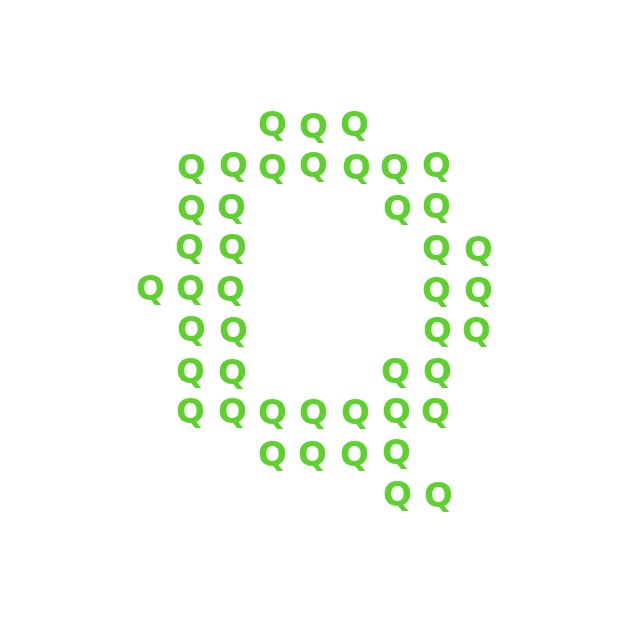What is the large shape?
The large shape is the letter Q.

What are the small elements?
The small elements are letter Q's.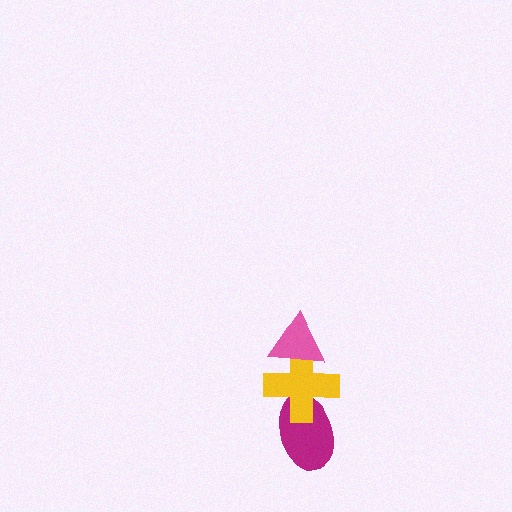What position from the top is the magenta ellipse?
The magenta ellipse is 3rd from the top.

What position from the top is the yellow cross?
The yellow cross is 2nd from the top.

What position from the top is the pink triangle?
The pink triangle is 1st from the top.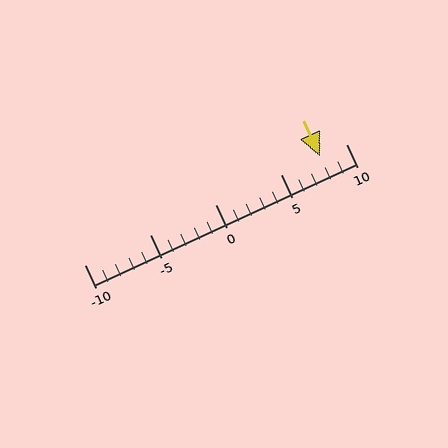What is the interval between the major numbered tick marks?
The major tick marks are spaced 5 units apart.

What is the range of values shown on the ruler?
The ruler shows values from -10 to 10.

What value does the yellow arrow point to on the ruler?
The yellow arrow points to approximately 8.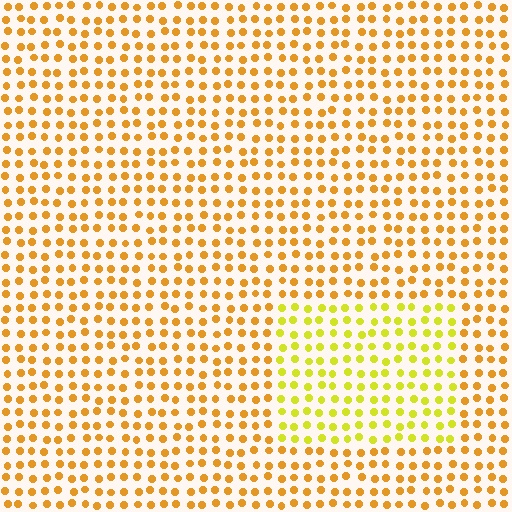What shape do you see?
I see a rectangle.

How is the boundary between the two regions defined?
The boundary is defined purely by a slight shift in hue (about 29 degrees). Spacing, size, and orientation are identical on both sides.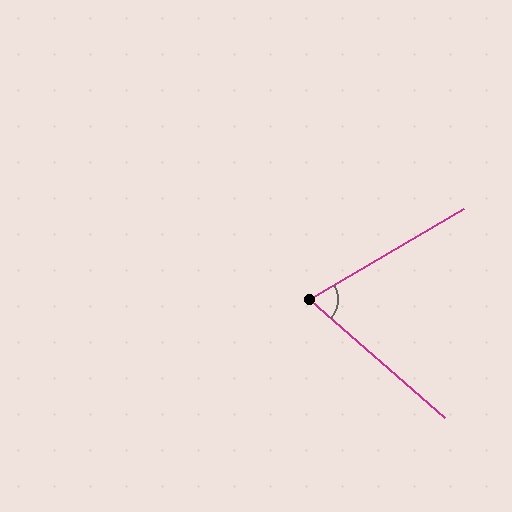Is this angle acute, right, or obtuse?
It is acute.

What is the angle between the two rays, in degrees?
Approximately 71 degrees.